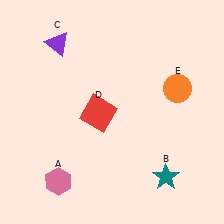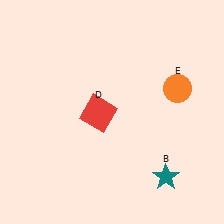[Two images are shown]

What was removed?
The pink hexagon (A), the purple triangle (C) were removed in Image 2.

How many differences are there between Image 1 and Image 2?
There are 2 differences between the two images.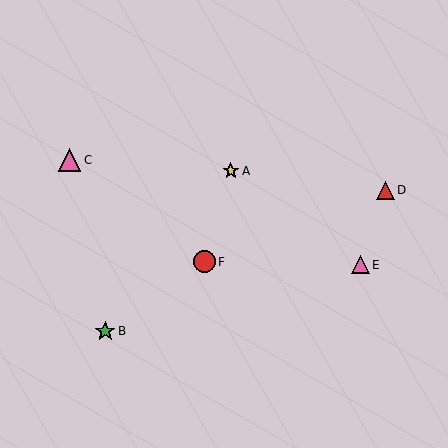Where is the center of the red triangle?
The center of the red triangle is at (385, 190).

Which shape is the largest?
The pink triangle (labeled C) is the largest.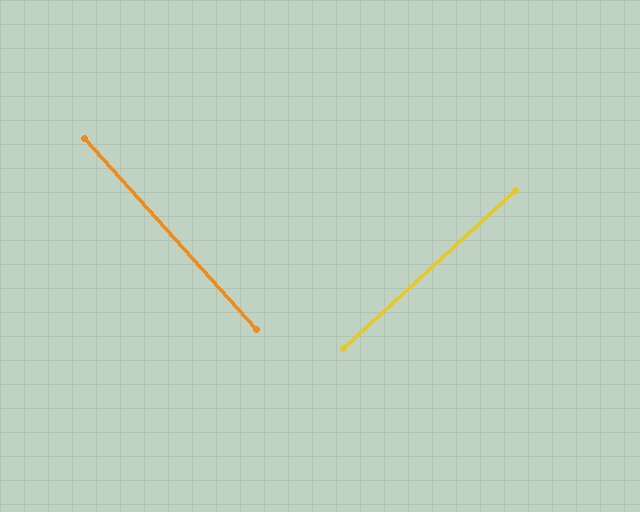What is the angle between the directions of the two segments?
Approximately 89 degrees.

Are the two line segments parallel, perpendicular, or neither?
Perpendicular — they meet at approximately 89°.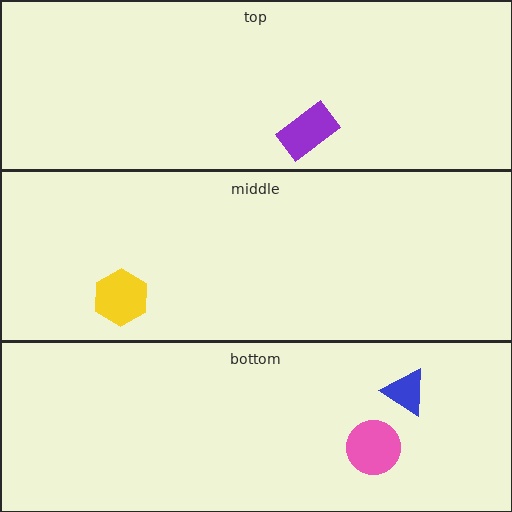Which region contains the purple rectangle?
The top region.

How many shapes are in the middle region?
1.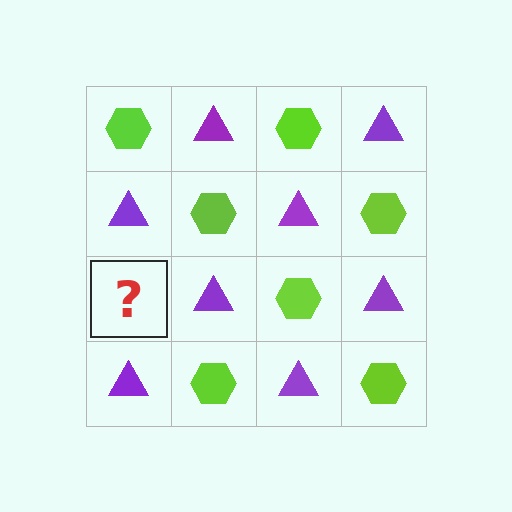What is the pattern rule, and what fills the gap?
The rule is that it alternates lime hexagon and purple triangle in a checkerboard pattern. The gap should be filled with a lime hexagon.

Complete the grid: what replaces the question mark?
The question mark should be replaced with a lime hexagon.